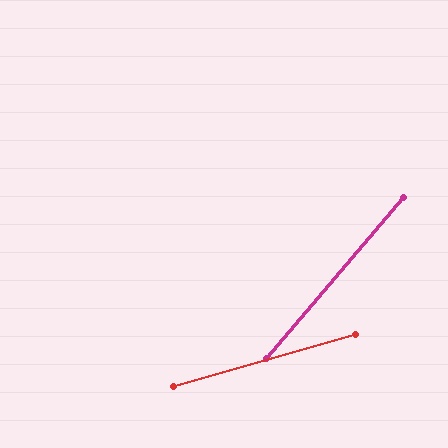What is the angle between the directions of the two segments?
Approximately 34 degrees.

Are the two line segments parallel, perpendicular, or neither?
Neither parallel nor perpendicular — they differ by about 34°.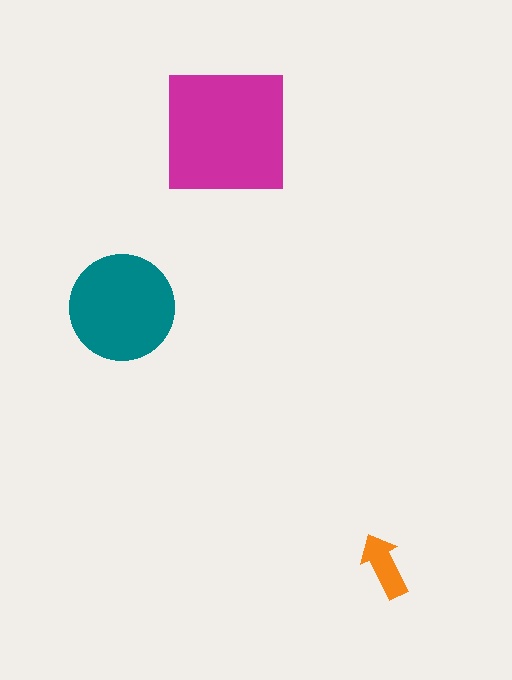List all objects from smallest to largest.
The orange arrow, the teal circle, the magenta square.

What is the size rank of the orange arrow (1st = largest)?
3rd.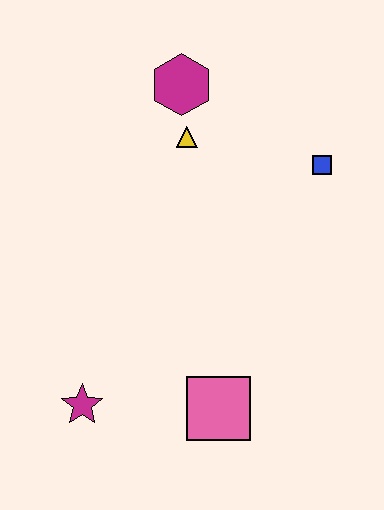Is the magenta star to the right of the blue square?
No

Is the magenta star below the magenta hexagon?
Yes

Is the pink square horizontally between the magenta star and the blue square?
Yes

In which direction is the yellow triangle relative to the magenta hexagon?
The yellow triangle is below the magenta hexagon.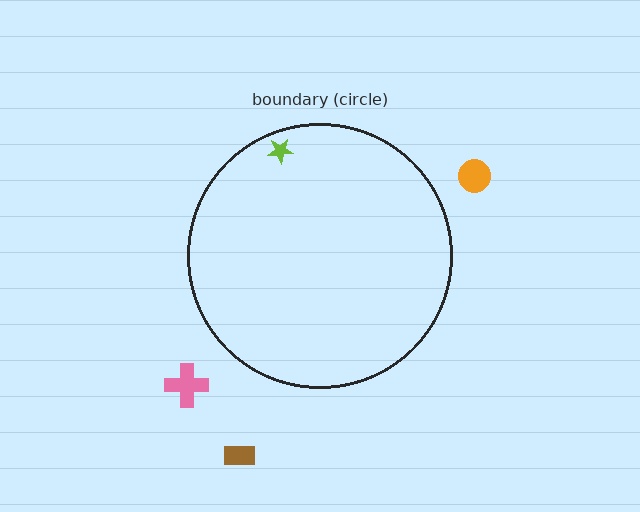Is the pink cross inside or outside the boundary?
Outside.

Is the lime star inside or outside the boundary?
Inside.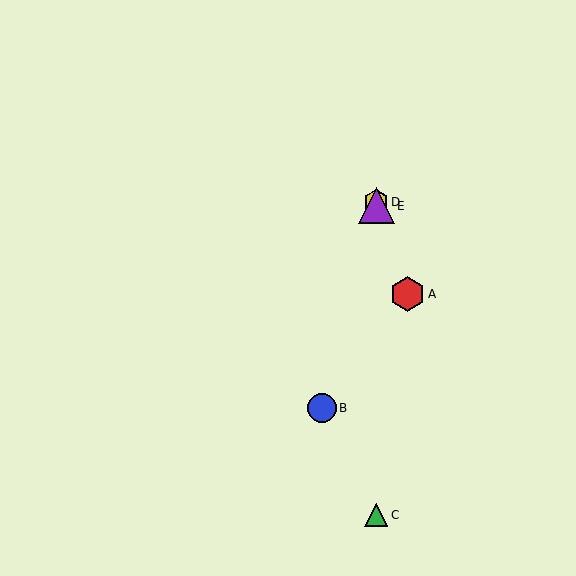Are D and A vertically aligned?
No, D is at x≈376 and A is at x≈408.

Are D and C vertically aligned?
Yes, both are at x≈376.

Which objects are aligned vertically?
Objects C, D, E are aligned vertically.